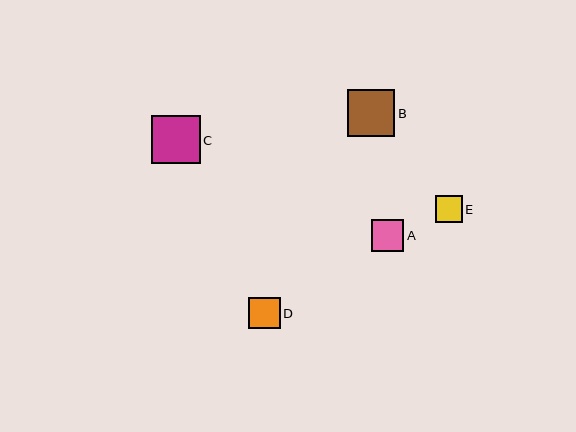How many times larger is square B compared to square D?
Square B is approximately 1.5 times the size of square D.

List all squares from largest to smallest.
From largest to smallest: C, B, A, D, E.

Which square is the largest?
Square C is the largest with a size of approximately 48 pixels.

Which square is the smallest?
Square E is the smallest with a size of approximately 26 pixels.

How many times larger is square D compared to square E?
Square D is approximately 1.2 times the size of square E.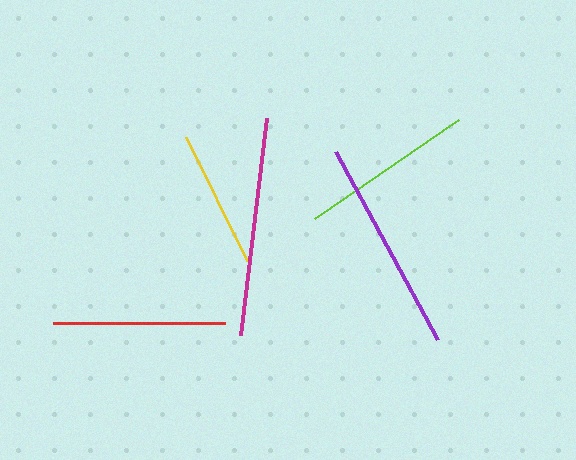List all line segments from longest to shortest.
From longest to shortest: magenta, purple, lime, red, yellow.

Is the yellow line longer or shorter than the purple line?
The purple line is longer than the yellow line.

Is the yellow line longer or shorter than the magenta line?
The magenta line is longer than the yellow line.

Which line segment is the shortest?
The yellow line is the shortest at approximately 139 pixels.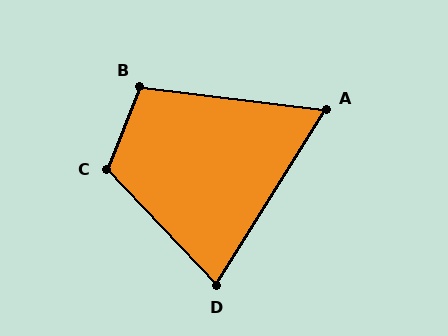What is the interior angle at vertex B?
Approximately 104 degrees (obtuse).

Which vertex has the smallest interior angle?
A, at approximately 65 degrees.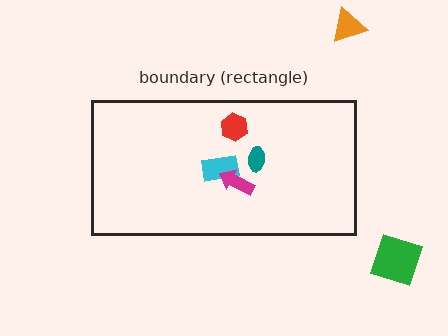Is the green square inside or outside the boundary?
Outside.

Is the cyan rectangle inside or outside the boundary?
Inside.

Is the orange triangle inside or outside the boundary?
Outside.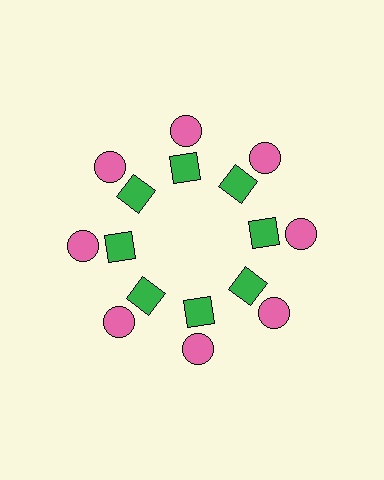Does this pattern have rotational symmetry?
Yes, this pattern has 8-fold rotational symmetry. It looks the same after rotating 45 degrees around the center.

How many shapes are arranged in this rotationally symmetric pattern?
There are 16 shapes, arranged in 8 groups of 2.